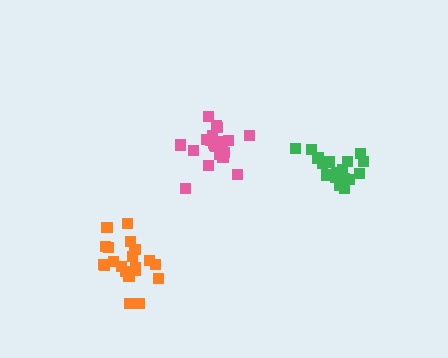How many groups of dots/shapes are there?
There are 3 groups.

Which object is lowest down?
The orange cluster is bottommost.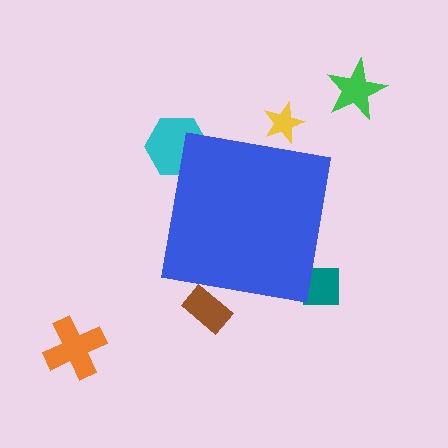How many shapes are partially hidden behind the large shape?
4 shapes are partially hidden.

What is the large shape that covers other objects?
A blue square.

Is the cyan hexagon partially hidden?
Yes, the cyan hexagon is partially hidden behind the blue square.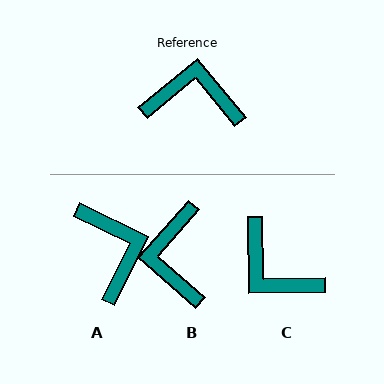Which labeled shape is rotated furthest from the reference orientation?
C, about 141 degrees away.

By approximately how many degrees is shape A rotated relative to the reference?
Approximately 66 degrees clockwise.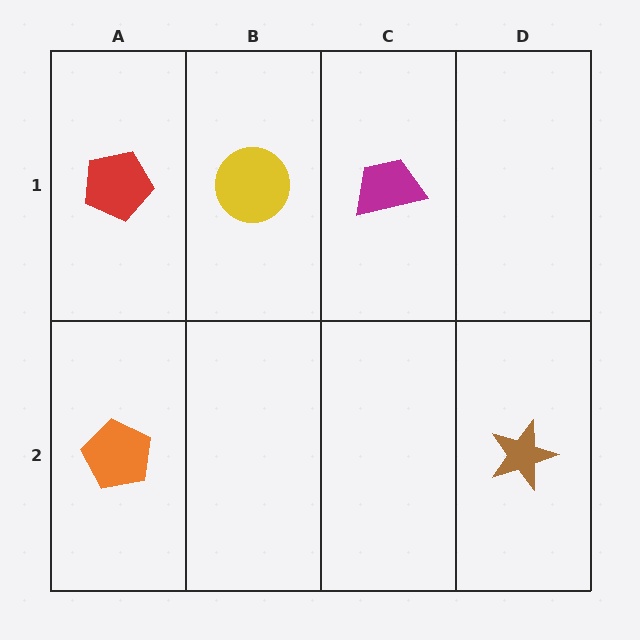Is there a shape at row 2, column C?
No, that cell is empty.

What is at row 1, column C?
A magenta trapezoid.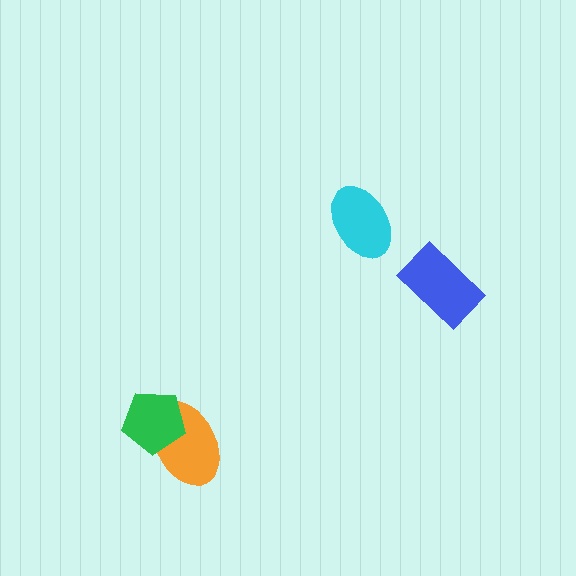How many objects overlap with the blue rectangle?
0 objects overlap with the blue rectangle.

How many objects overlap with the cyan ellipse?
0 objects overlap with the cyan ellipse.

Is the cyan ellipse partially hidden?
No, no other shape covers it.